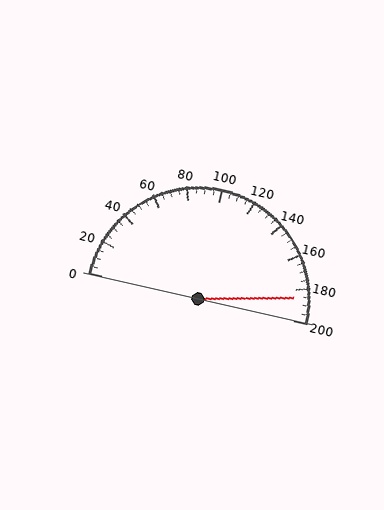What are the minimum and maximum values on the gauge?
The gauge ranges from 0 to 200.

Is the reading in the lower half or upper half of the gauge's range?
The reading is in the upper half of the range (0 to 200).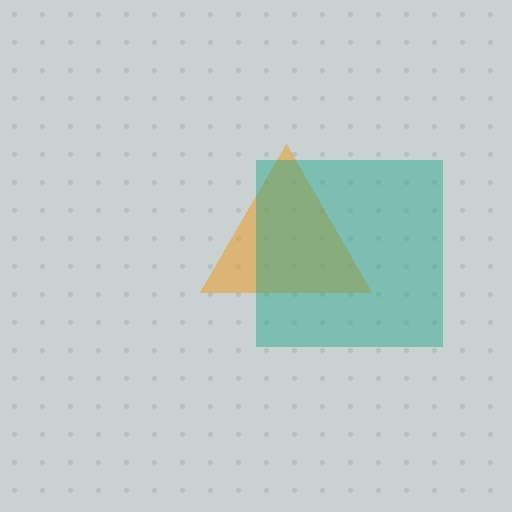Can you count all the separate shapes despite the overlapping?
Yes, there are 2 separate shapes.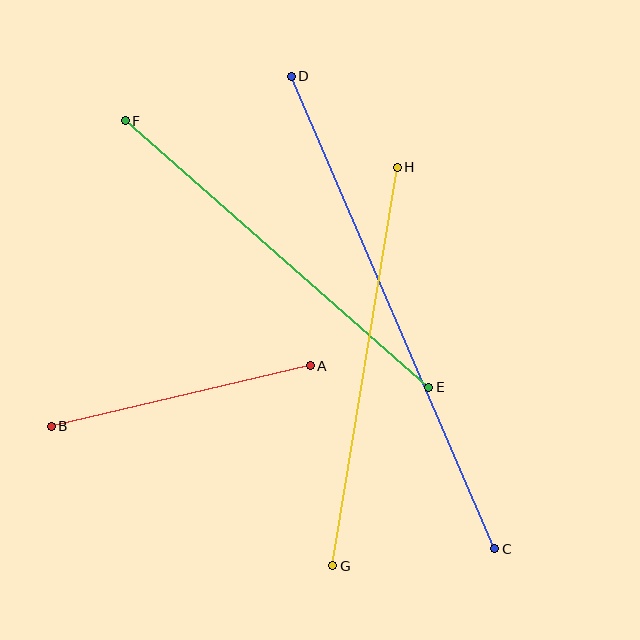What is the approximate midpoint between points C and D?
The midpoint is at approximately (393, 312) pixels.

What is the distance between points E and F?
The distance is approximately 404 pixels.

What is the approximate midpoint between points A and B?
The midpoint is at approximately (181, 396) pixels.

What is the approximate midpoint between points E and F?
The midpoint is at approximately (277, 254) pixels.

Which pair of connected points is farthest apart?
Points C and D are farthest apart.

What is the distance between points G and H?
The distance is approximately 404 pixels.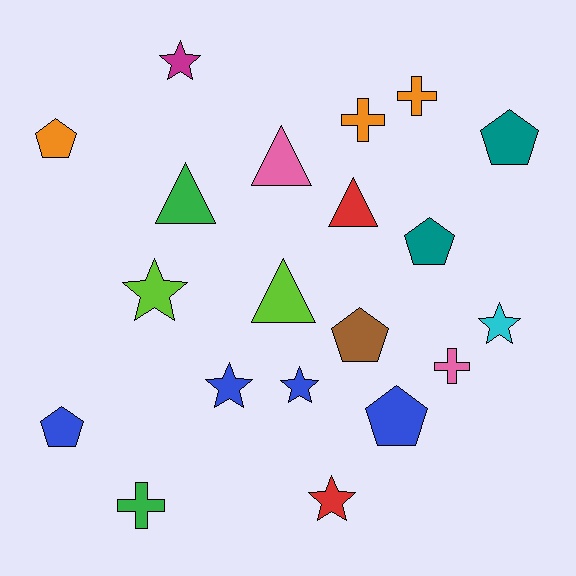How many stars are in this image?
There are 6 stars.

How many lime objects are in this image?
There are 2 lime objects.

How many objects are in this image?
There are 20 objects.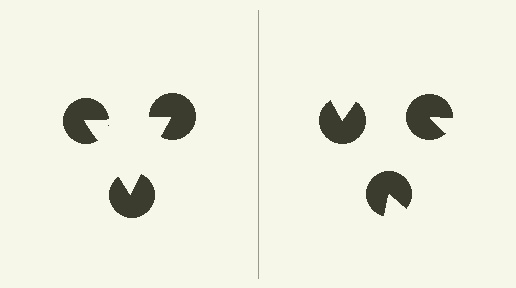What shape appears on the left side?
An illusory triangle.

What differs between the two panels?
The pac-man discs are positioned identically on both sides; only the wedge orientations differ. On the left they align to a triangle; on the right they are misaligned.